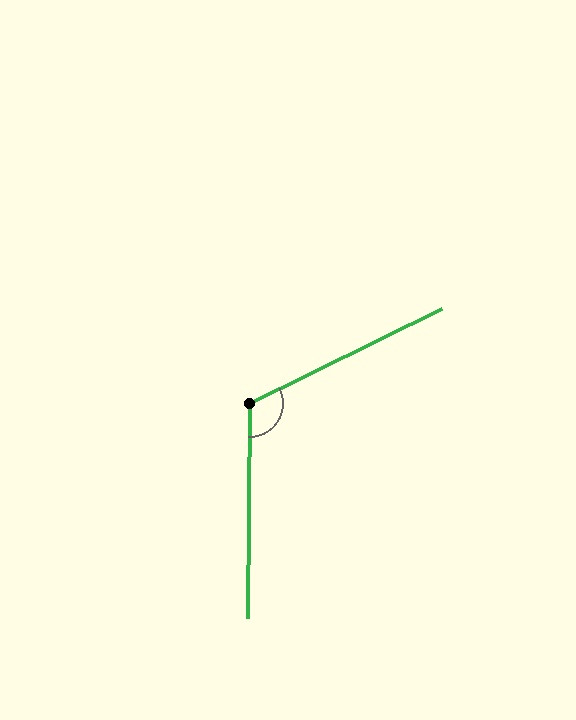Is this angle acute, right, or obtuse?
It is obtuse.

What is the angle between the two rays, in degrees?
Approximately 117 degrees.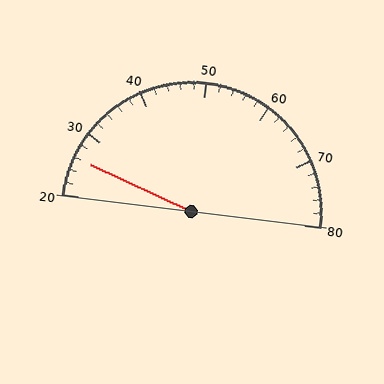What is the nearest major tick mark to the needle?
The nearest major tick mark is 30.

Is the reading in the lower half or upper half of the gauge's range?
The reading is in the lower half of the range (20 to 80).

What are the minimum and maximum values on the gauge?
The gauge ranges from 20 to 80.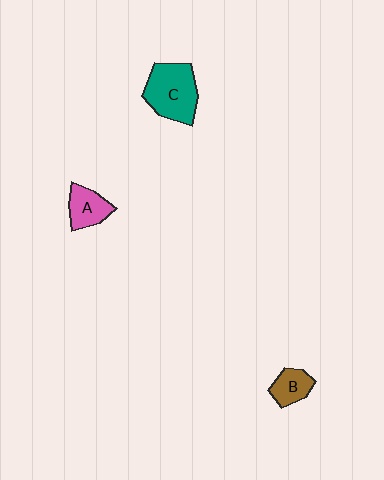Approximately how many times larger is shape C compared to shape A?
Approximately 1.8 times.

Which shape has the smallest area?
Shape B (brown).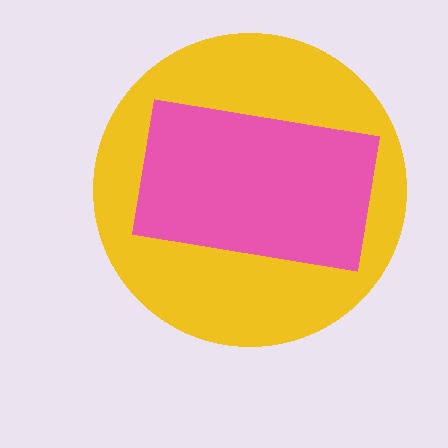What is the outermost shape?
The yellow circle.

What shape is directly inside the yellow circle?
The pink rectangle.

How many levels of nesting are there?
2.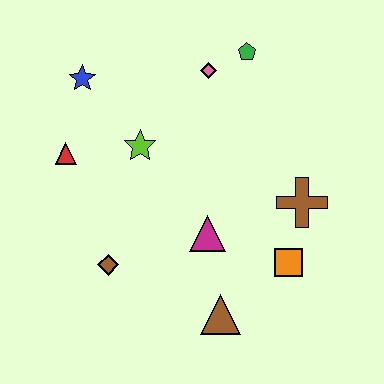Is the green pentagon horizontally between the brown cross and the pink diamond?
Yes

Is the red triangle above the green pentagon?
No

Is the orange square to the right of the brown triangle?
Yes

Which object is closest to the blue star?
The red triangle is closest to the blue star.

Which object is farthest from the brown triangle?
The blue star is farthest from the brown triangle.